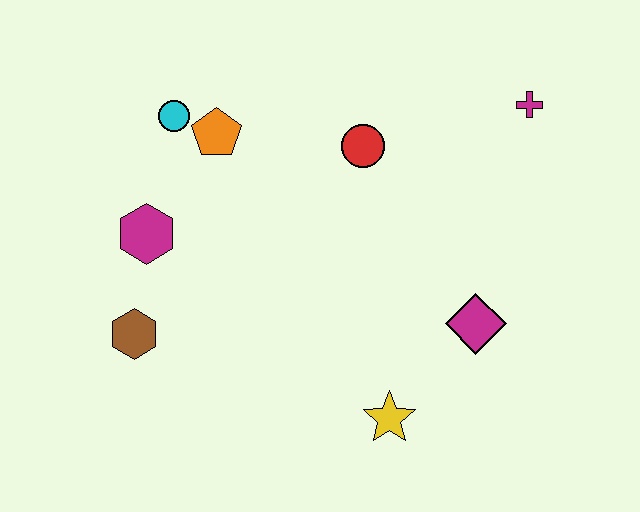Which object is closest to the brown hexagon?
The magenta hexagon is closest to the brown hexagon.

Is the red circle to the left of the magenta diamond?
Yes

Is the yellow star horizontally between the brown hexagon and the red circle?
No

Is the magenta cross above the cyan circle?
Yes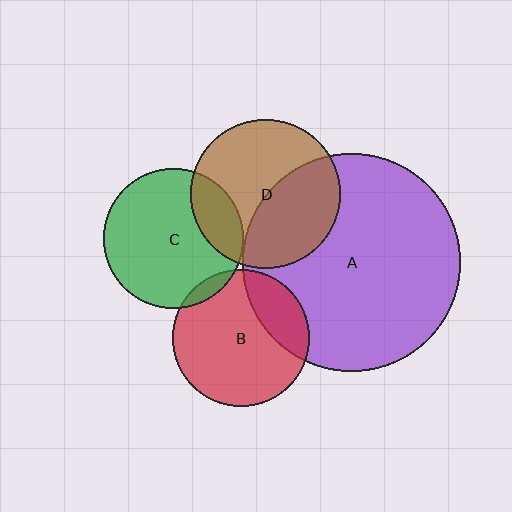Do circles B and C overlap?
Yes.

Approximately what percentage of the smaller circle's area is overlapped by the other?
Approximately 5%.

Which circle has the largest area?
Circle A (purple).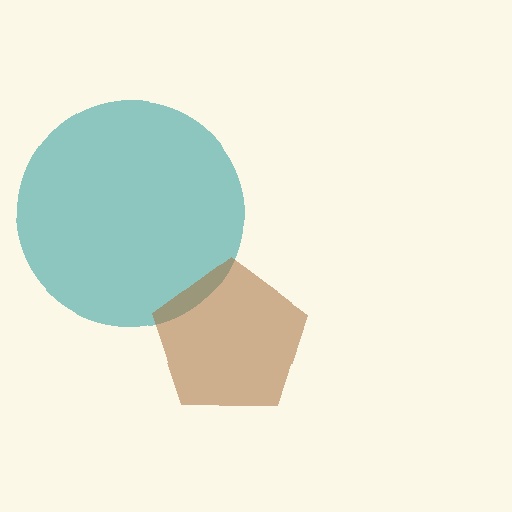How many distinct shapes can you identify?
There are 2 distinct shapes: a teal circle, a brown pentagon.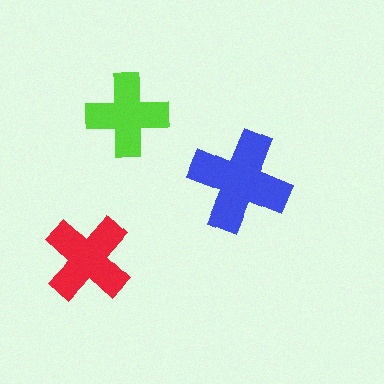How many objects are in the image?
There are 3 objects in the image.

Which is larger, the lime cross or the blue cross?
The blue one.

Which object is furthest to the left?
The red cross is leftmost.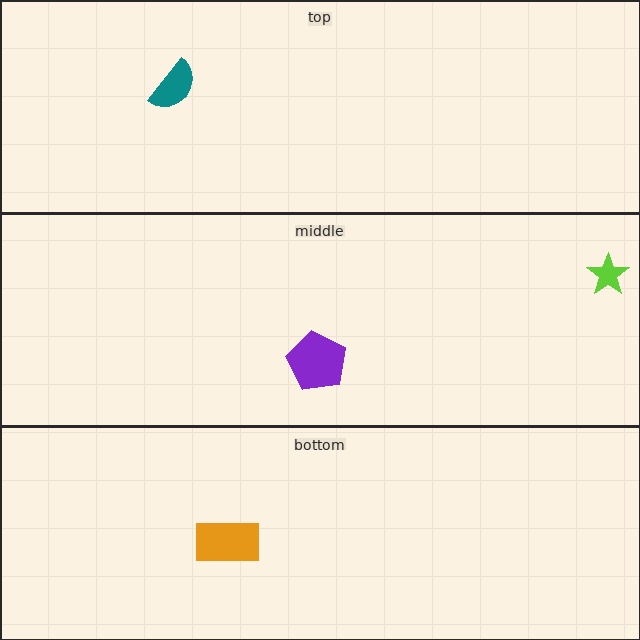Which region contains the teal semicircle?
The top region.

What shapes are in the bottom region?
The orange rectangle.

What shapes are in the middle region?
The purple pentagon, the lime star.